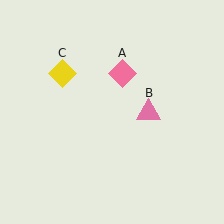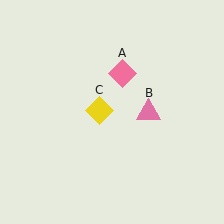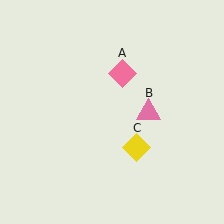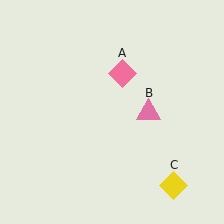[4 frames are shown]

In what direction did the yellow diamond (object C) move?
The yellow diamond (object C) moved down and to the right.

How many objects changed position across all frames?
1 object changed position: yellow diamond (object C).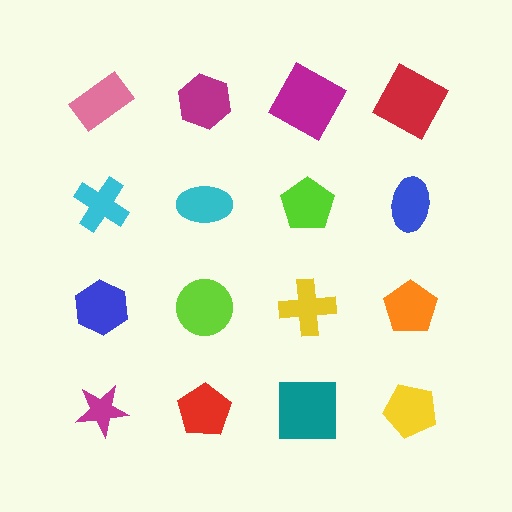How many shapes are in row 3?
4 shapes.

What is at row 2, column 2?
A cyan ellipse.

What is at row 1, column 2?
A magenta hexagon.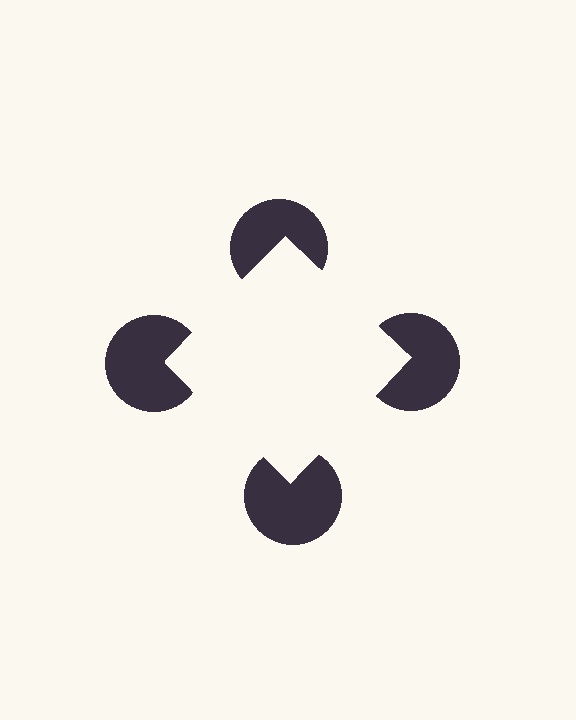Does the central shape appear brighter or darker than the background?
It typically appears slightly brighter than the background, even though no actual brightness change is drawn.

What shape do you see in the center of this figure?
An illusory square — its edges are inferred from the aligned wedge cuts in the pac-man discs, not physically drawn.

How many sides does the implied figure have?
4 sides.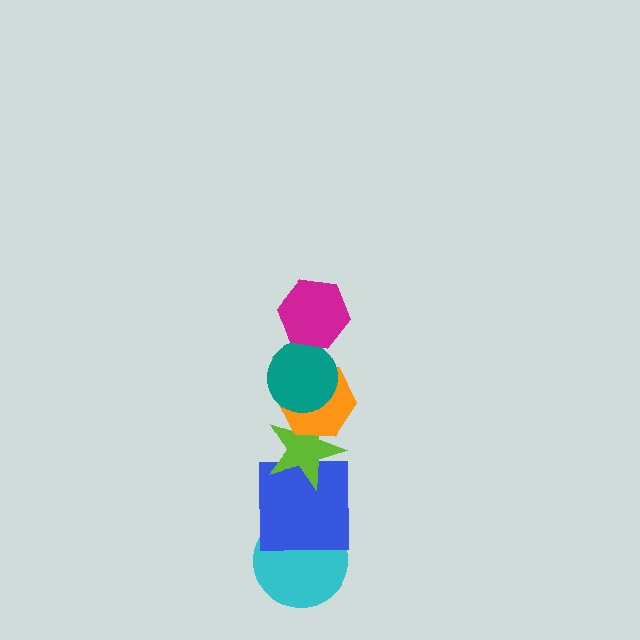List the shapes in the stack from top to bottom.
From top to bottom: the magenta hexagon, the teal circle, the orange hexagon, the lime star, the blue square, the cyan circle.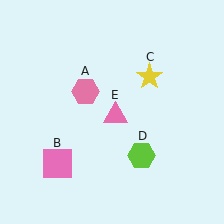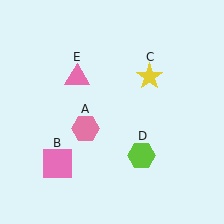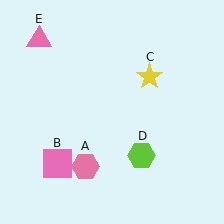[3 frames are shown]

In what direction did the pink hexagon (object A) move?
The pink hexagon (object A) moved down.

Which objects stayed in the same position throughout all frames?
Pink square (object B) and yellow star (object C) and lime hexagon (object D) remained stationary.